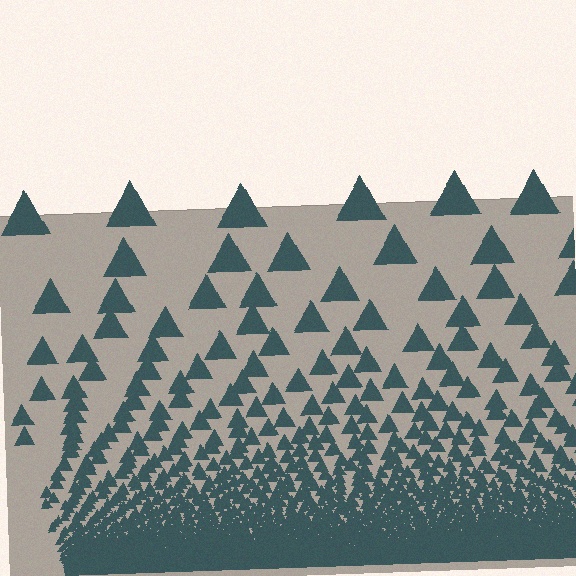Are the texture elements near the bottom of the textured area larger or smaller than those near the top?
Smaller. The gradient is inverted — elements near the bottom are smaller and denser.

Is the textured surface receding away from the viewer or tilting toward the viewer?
The surface appears to tilt toward the viewer. Texture elements get larger and sparser toward the top.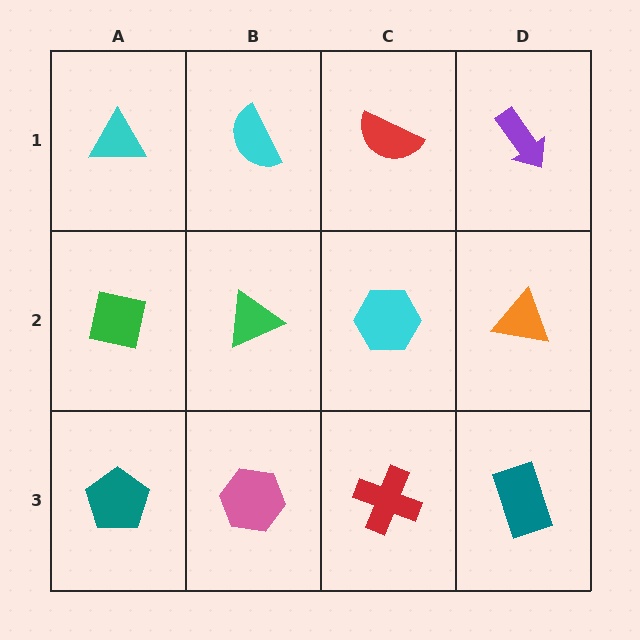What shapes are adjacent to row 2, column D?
A purple arrow (row 1, column D), a teal rectangle (row 3, column D), a cyan hexagon (row 2, column C).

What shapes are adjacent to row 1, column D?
An orange triangle (row 2, column D), a red semicircle (row 1, column C).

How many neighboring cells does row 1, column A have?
2.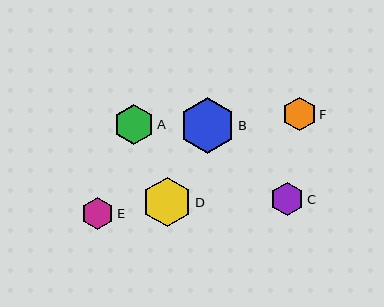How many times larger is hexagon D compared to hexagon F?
Hexagon D is approximately 1.5 times the size of hexagon F.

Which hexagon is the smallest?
Hexagon E is the smallest with a size of approximately 33 pixels.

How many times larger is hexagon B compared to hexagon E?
Hexagon B is approximately 1.7 times the size of hexagon E.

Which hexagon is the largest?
Hexagon B is the largest with a size of approximately 56 pixels.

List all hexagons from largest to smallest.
From largest to smallest: B, D, A, F, C, E.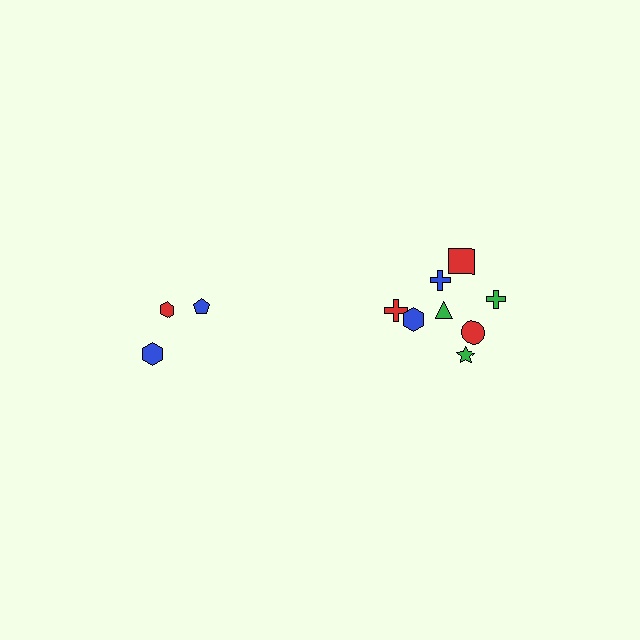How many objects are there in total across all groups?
There are 11 objects.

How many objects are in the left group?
There are 3 objects.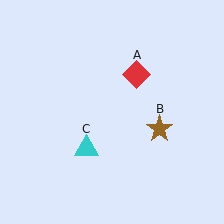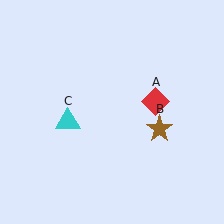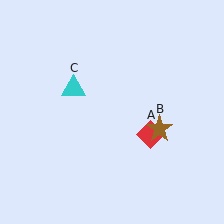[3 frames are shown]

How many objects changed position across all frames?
2 objects changed position: red diamond (object A), cyan triangle (object C).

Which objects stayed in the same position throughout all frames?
Brown star (object B) remained stationary.